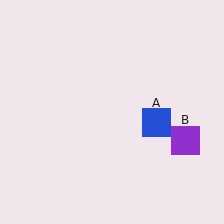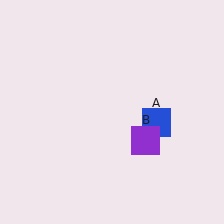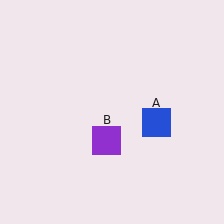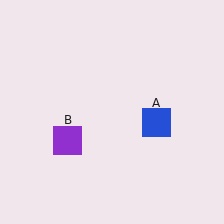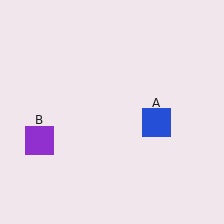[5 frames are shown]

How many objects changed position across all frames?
1 object changed position: purple square (object B).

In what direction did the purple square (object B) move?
The purple square (object B) moved left.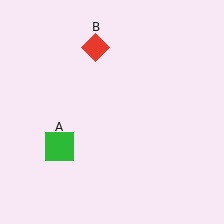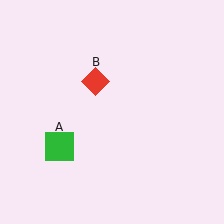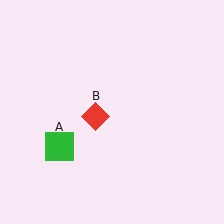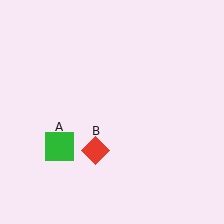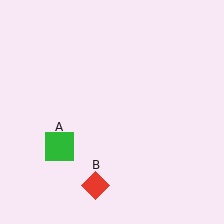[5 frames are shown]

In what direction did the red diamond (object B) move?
The red diamond (object B) moved down.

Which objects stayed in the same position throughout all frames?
Green square (object A) remained stationary.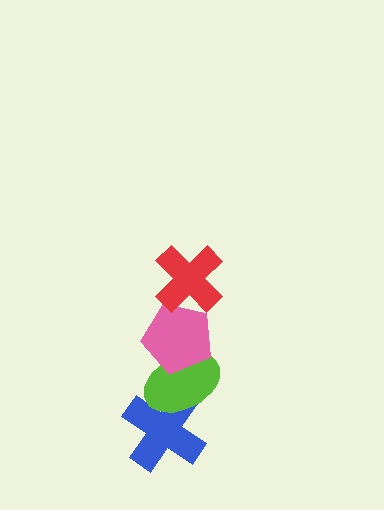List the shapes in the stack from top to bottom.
From top to bottom: the red cross, the pink pentagon, the lime ellipse, the blue cross.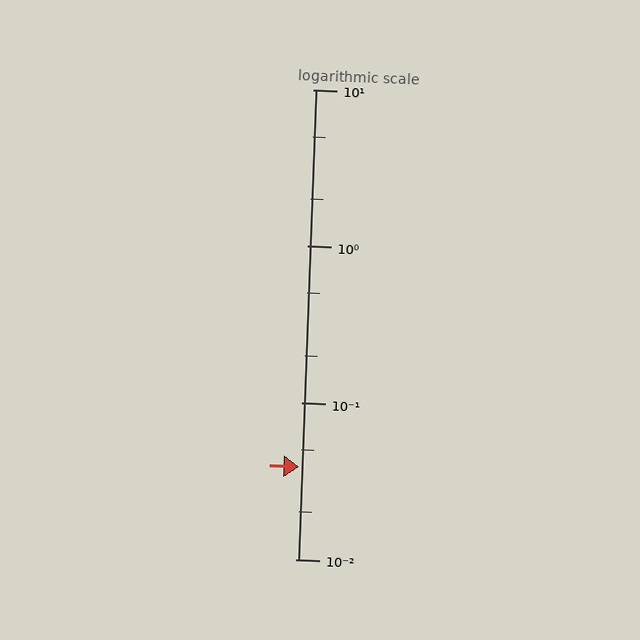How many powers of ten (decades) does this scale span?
The scale spans 3 decades, from 0.01 to 10.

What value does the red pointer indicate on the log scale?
The pointer indicates approximately 0.039.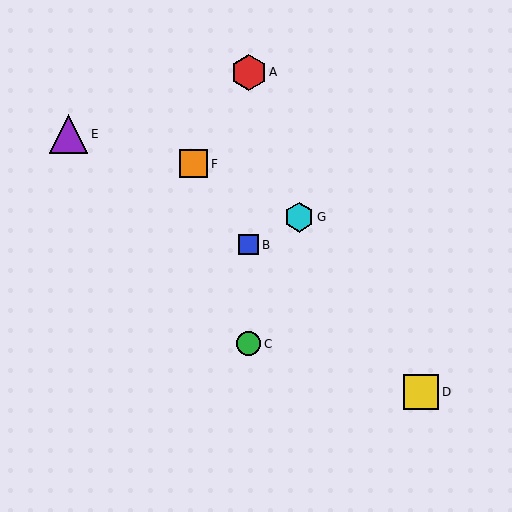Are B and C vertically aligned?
Yes, both are at x≈249.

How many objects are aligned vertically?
3 objects (A, B, C) are aligned vertically.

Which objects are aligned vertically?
Objects A, B, C are aligned vertically.